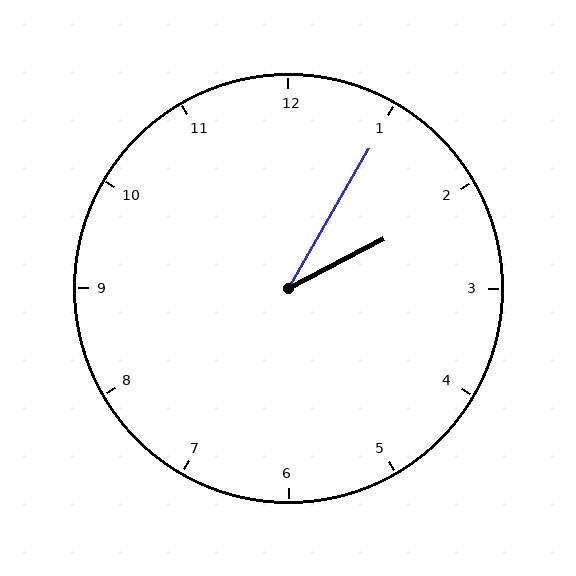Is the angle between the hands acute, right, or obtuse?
It is acute.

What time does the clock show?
2:05.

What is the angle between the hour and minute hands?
Approximately 32 degrees.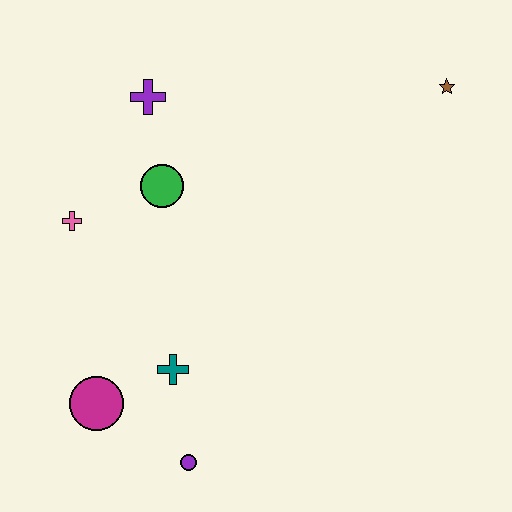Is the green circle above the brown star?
No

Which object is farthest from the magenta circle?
The brown star is farthest from the magenta circle.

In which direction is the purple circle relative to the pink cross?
The purple circle is below the pink cross.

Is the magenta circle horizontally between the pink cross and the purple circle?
Yes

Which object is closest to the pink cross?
The green circle is closest to the pink cross.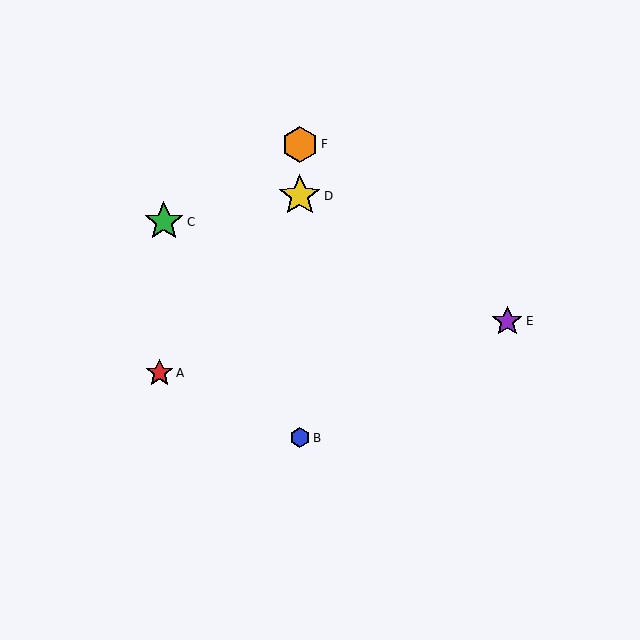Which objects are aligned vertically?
Objects B, D, F are aligned vertically.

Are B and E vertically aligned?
No, B is at x≈300 and E is at x≈507.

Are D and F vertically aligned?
Yes, both are at x≈300.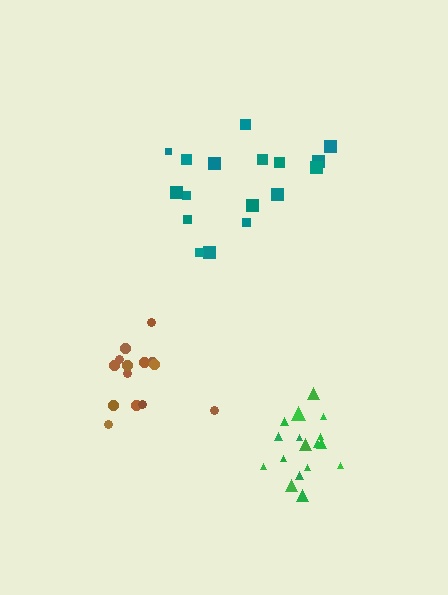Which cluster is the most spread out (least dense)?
Teal.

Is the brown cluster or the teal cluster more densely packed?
Brown.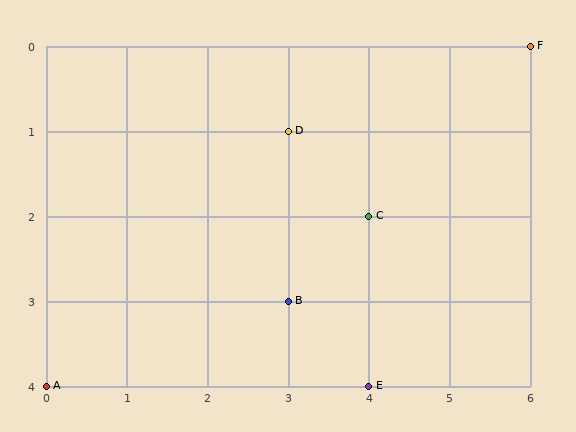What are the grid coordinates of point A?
Point A is at grid coordinates (0, 4).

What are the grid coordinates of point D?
Point D is at grid coordinates (3, 1).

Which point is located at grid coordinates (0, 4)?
Point A is at (0, 4).